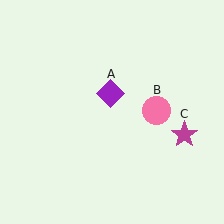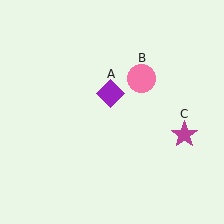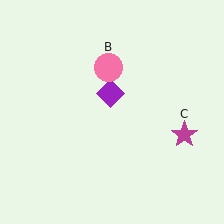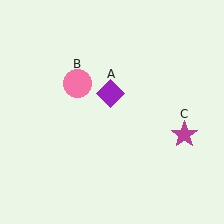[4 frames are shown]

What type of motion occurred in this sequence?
The pink circle (object B) rotated counterclockwise around the center of the scene.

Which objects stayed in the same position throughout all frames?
Purple diamond (object A) and magenta star (object C) remained stationary.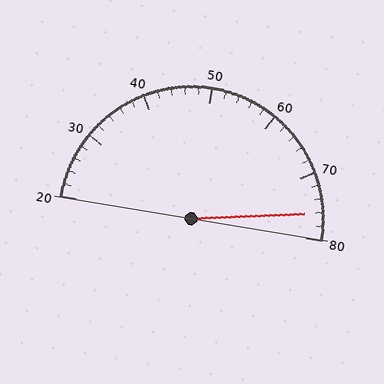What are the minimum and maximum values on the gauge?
The gauge ranges from 20 to 80.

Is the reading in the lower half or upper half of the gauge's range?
The reading is in the upper half of the range (20 to 80).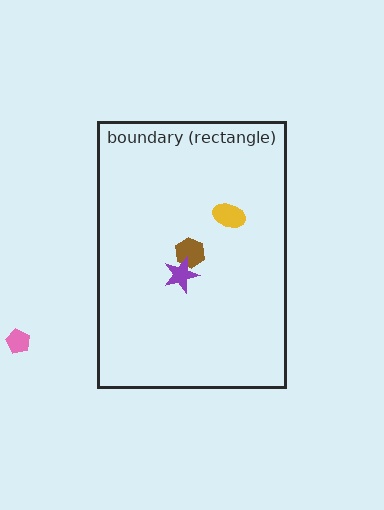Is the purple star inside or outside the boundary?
Inside.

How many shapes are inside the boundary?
3 inside, 1 outside.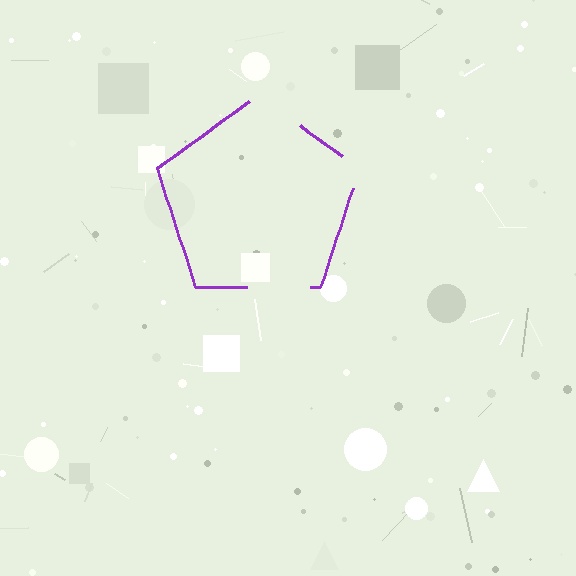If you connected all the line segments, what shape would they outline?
They would outline a pentagon.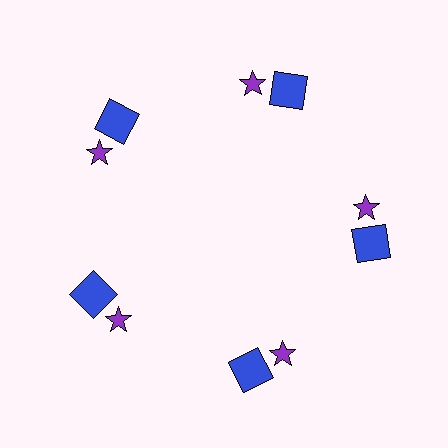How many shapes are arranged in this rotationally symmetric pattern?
There are 10 shapes, arranged in 5 groups of 2.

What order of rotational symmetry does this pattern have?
This pattern has 5-fold rotational symmetry.